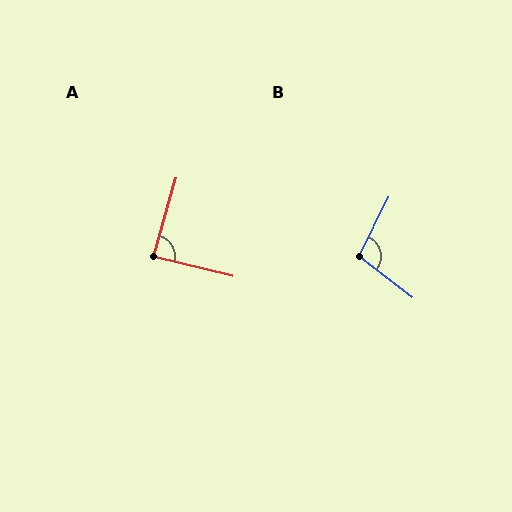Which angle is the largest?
B, at approximately 101 degrees.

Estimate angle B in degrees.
Approximately 101 degrees.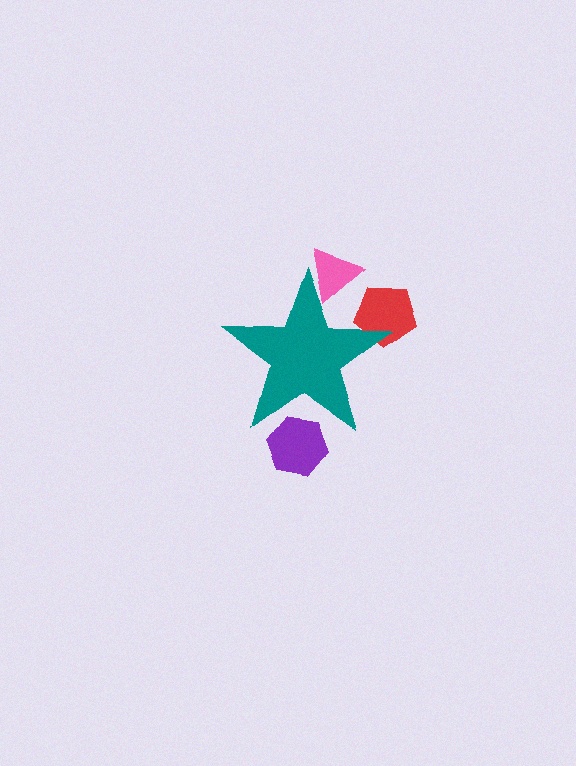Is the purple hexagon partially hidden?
Yes, the purple hexagon is partially hidden behind the teal star.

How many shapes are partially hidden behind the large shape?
3 shapes are partially hidden.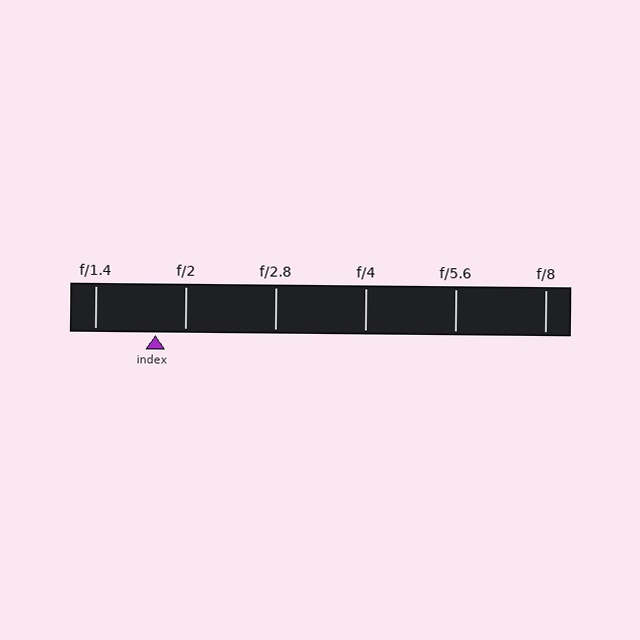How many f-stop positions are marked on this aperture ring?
There are 6 f-stop positions marked.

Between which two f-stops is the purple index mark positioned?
The index mark is between f/1.4 and f/2.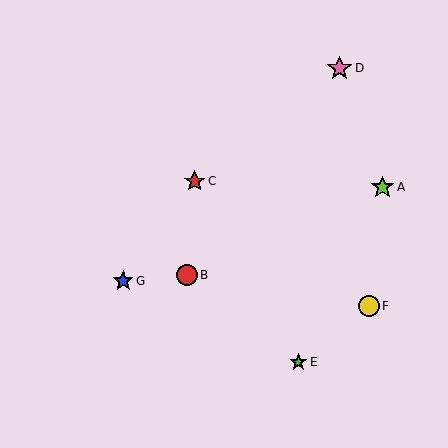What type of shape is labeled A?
Shape A is a lime star.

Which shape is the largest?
The pink star (labeled D) is the largest.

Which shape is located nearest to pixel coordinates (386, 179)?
The lime star (labeled A) at (382, 187) is nearest to that location.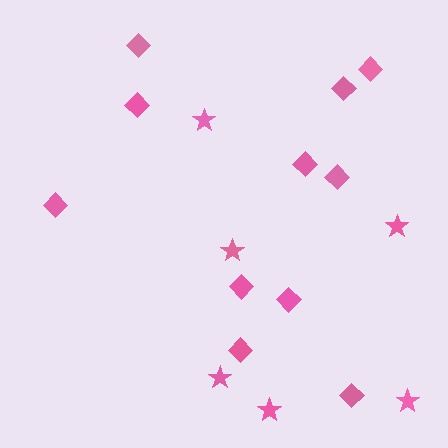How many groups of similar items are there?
There are 2 groups: one group of stars (6) and one group of diamonds (11).